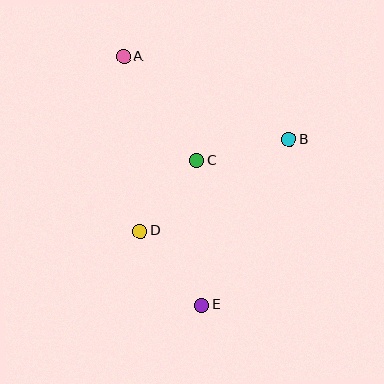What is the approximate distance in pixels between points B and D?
The distance between B and D is approximately 175 pixels.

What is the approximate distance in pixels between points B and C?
The distance between B and C is approximately 94 pixels.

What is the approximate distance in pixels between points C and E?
The distance between C and E is approximately 145 pixels.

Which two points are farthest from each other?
Points A and E are farthest from each other.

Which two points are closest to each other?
Points C and D are closest to each other.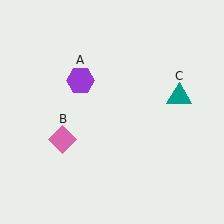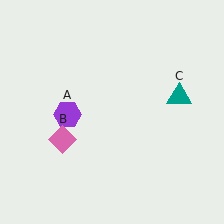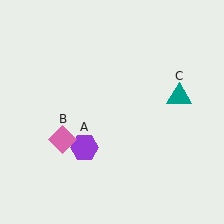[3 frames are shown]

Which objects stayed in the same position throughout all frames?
Pink diamond (object B) and teal triangle (object C) remained stationary.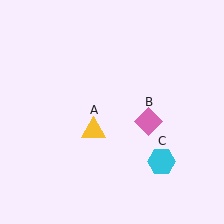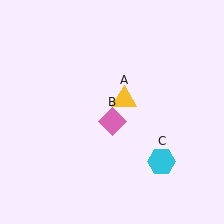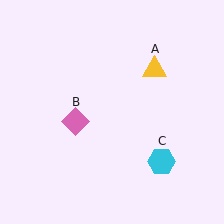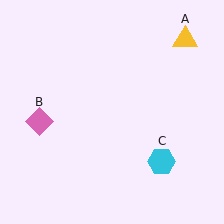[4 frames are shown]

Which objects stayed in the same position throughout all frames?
Cyan hexagon (object C) remained stationary.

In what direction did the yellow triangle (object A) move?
The yellow triangle (object A) moved up and to the right.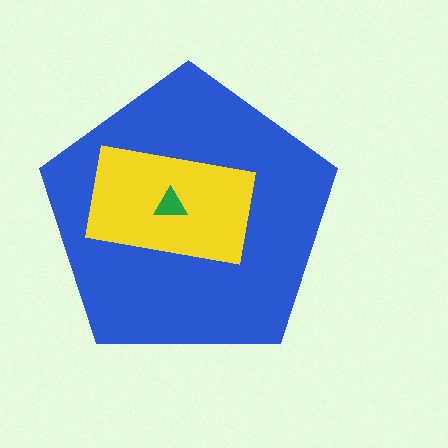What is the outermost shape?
The blue pentagon.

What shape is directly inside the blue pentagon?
The yellow rectangle.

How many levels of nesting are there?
3.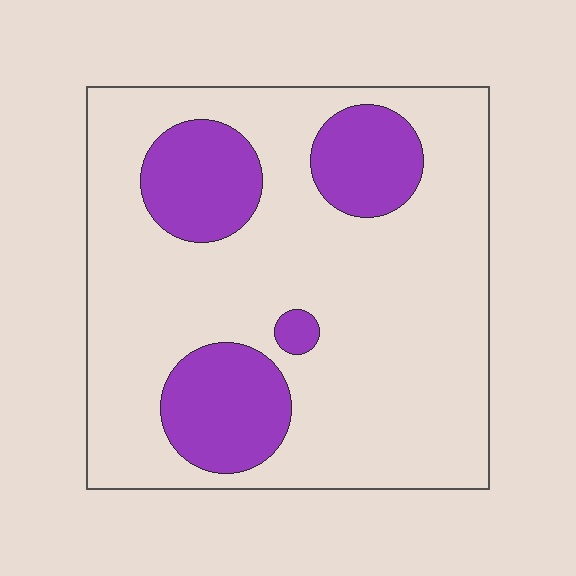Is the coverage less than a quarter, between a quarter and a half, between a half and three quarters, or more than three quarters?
Less than a quarter.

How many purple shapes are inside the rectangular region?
4.